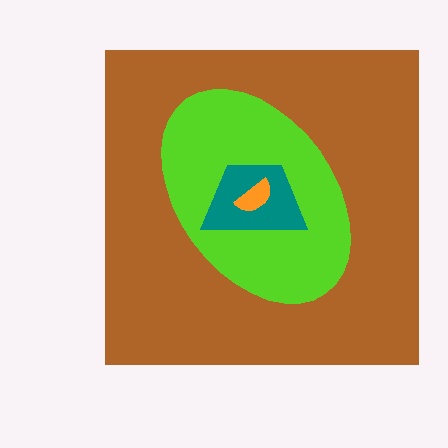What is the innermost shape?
The orange semicircle.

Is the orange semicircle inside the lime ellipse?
Yes.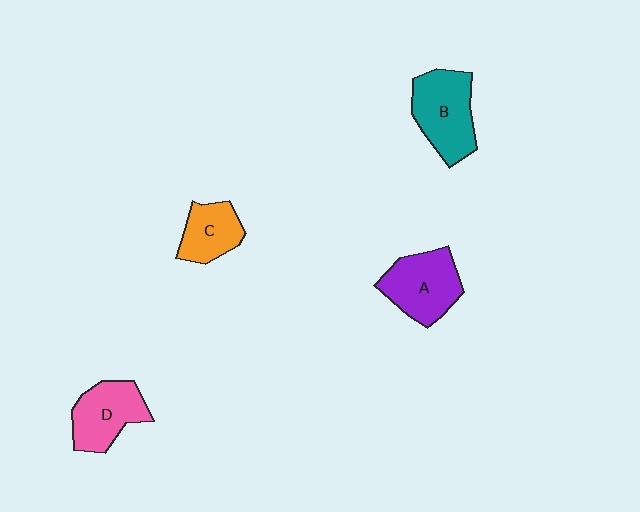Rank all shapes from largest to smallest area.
From largest to smallest: B (teal), A (purple), D (pink), C (orange).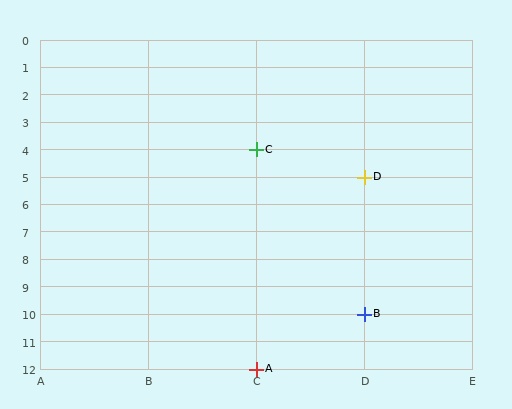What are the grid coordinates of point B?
Point B is at grid coordinates (D, 10).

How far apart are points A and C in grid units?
Points A and C are 8 rows apart.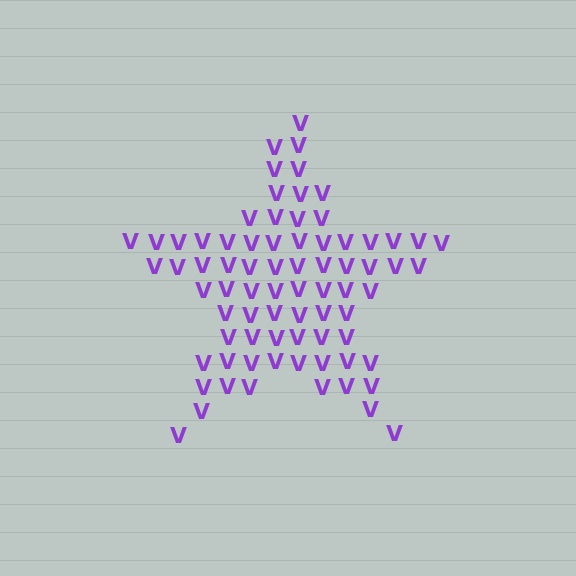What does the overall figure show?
The overall figure shows a star.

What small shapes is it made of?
It is made of small letter V's.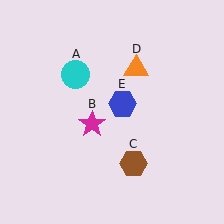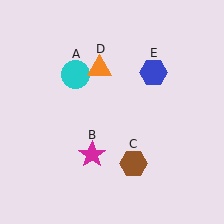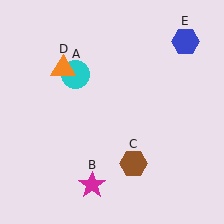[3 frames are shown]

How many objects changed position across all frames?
3 objects changed position: magenta star (object B), orange triangle (object D), blue hexagon (object E).